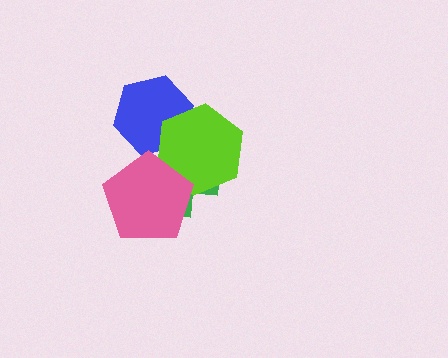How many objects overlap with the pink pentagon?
2 objects overlap with the pink pentagon.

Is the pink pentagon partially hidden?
No, no other shape covers it.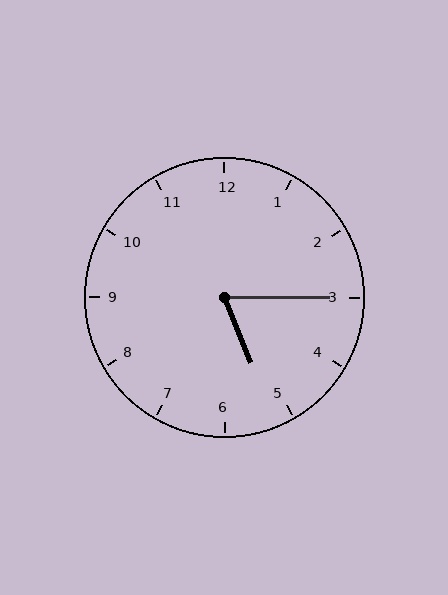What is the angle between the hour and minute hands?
Approximately 68 degrees.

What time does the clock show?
5:15.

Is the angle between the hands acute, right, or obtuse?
It is acute.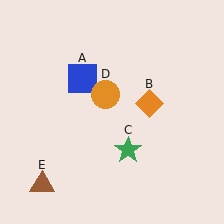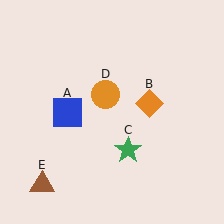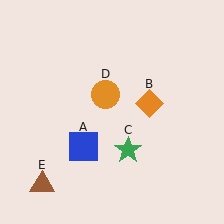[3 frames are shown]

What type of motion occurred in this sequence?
The blue square (object A) rotated counterclockwise around the center of the scene.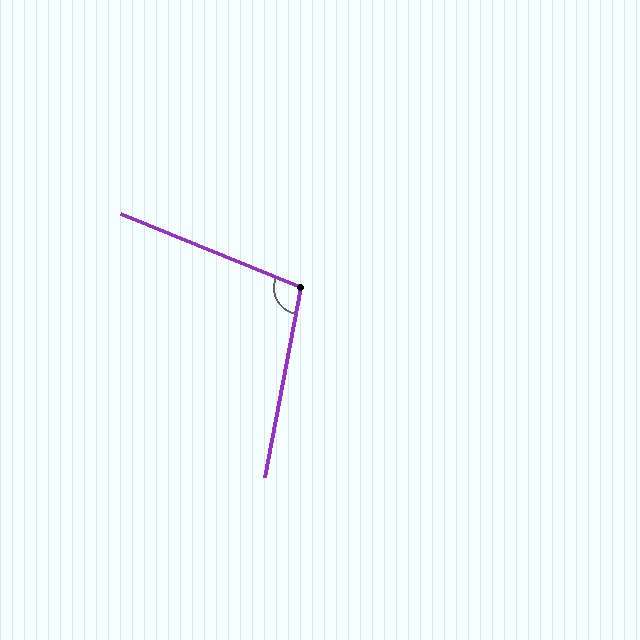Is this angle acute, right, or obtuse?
It is obtuse.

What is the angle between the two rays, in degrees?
Approximately 102 degrees.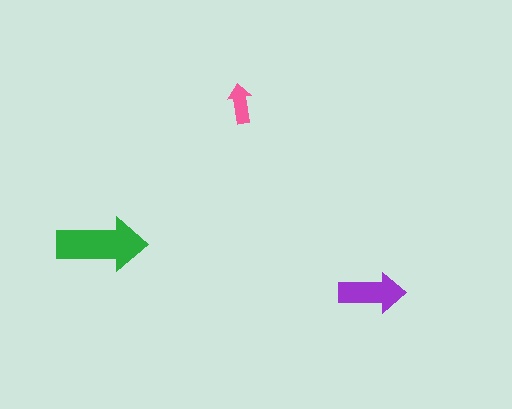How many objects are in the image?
There are 3 objects in the image.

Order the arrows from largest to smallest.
the green one, the purple one, the pink one.